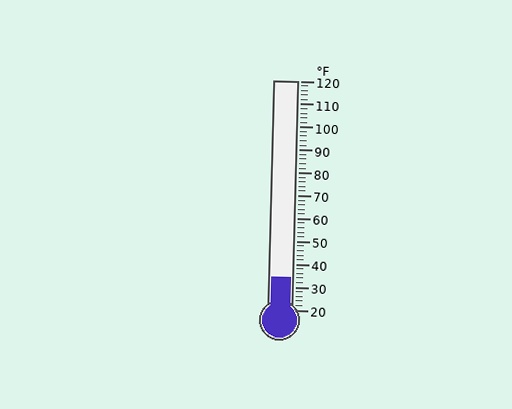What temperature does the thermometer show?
The thermometer shows approximately 34°F.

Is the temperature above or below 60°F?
The temperature is below 60°F.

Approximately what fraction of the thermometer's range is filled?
The thermometer is filled to approximately 15% of its range.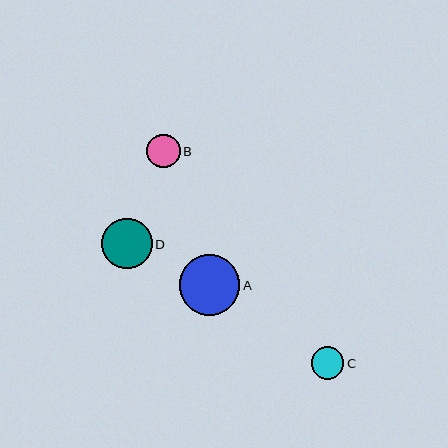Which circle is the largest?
Circle A is the largest with a size of approximately 60 pixels.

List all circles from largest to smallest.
From largest to smallest: A, D, B, C.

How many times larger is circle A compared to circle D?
Circle A is approximately 1.2 times the size of circle D.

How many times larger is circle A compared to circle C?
Circle A is approximately 1.9 times the size of circle C.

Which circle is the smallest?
Circle C is the smallest with a size of approximately 32 pixels.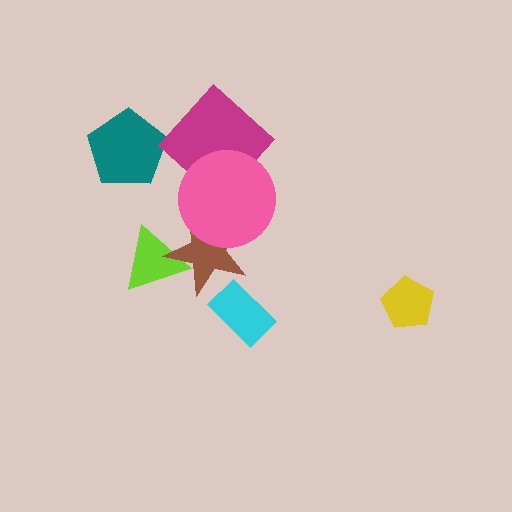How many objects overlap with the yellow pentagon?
0 objects overlap with the yellow pentagon.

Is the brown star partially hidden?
Yes, it is partially covered by another shape.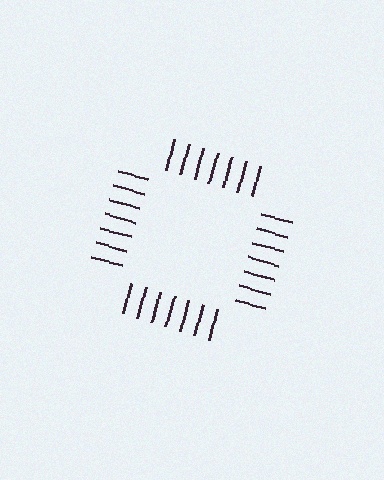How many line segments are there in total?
28 — 7 along each of the 4 edges.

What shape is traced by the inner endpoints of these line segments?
An illusory square — the line segments terminate on its edges but no continuous stroke is drawn.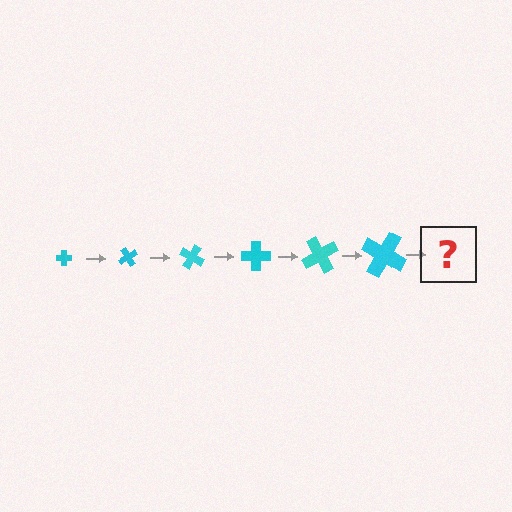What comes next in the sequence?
The next element should be a cross, larger than the previous one and rotated 360 degrees from the start.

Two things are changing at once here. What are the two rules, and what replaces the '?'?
The two rules are that the cross grows larger each step and it rotates 60 degrees each step. The '?' should be a cross, larger than the previous one and rotated 360 degrees from the start.